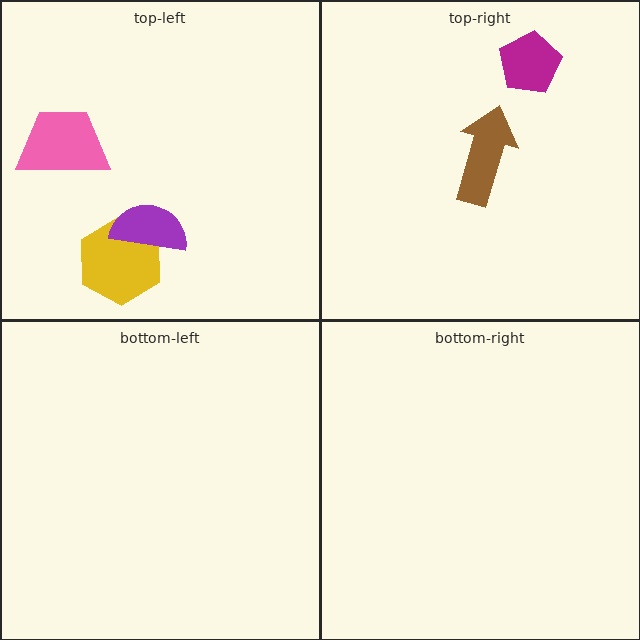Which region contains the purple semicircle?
The top-left region.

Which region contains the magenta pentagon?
The top-right region.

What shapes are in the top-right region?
The magenta pentagon, the brown arrow.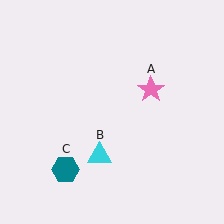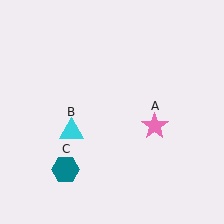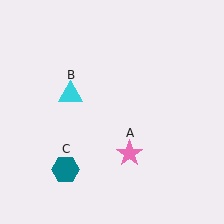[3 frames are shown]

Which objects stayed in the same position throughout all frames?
Teal hexagon (object C) remained stationary.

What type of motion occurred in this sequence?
The pink star (object A), cyan triangle (object B) rotated clockwise around the center of the scene.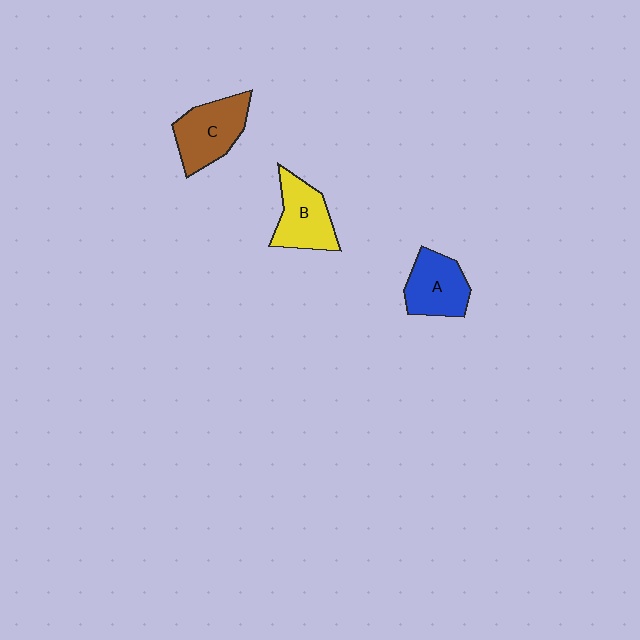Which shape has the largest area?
Shape C (brown).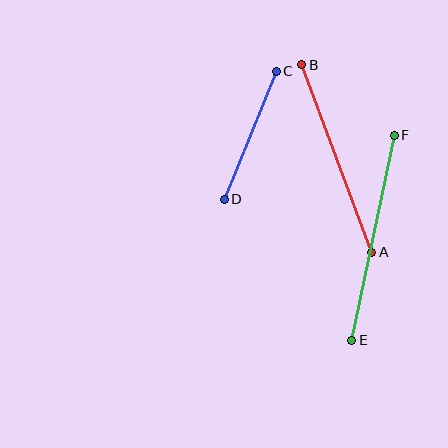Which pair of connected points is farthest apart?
Points E and F are farthest apart.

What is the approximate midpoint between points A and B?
The midpoint is at approximately (337, 158) pixels.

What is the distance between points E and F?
The distance is approximately 209 pixels.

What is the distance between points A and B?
The distance is approximately 200 pixels.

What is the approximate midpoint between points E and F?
The midpoint is at approximately (373, 238) pixels.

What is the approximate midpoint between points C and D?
The midpoint is at approximately (250, 135) pixels.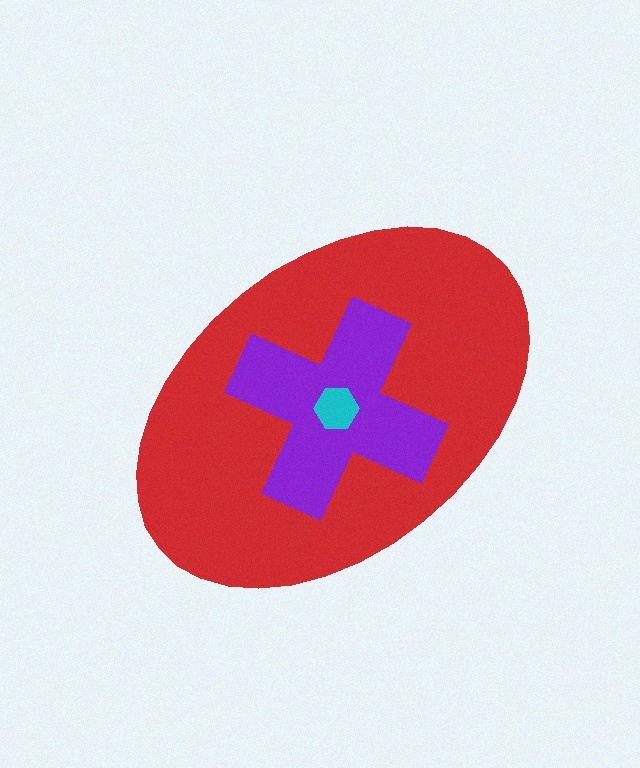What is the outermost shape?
The red ellipse.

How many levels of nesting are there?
3.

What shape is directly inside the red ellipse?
The purple cross.